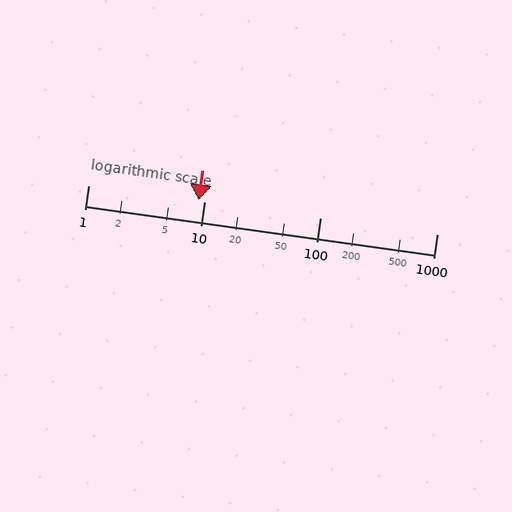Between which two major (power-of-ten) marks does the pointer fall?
The pointer is between 1 and 10.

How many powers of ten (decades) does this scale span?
The scale spans 3 decades, from 1 to 1000.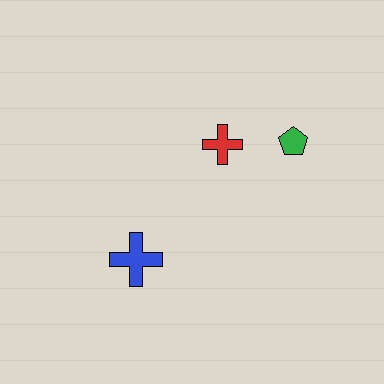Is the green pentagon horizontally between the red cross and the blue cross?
No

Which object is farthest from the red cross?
The blue cross is farthest from the red cross.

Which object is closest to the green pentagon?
The red cross is closest to the green pentagon.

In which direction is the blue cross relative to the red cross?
The blue cross is below the red cross.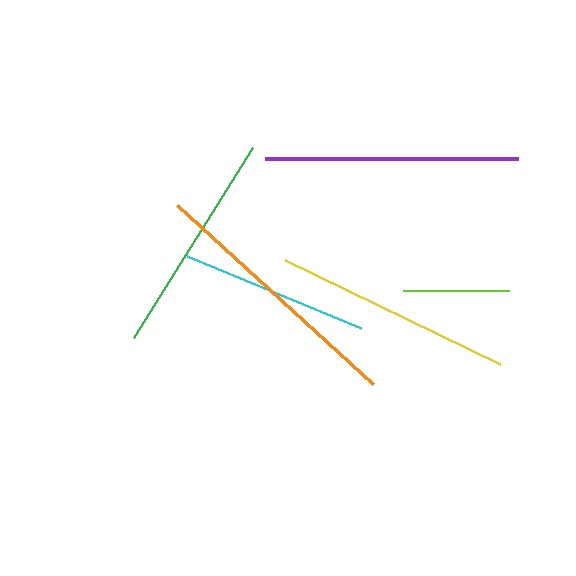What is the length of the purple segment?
The purple segment is approximately 253 pixels long.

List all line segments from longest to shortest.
From longest to shortest: orange, purple, yellow, green, cyan, lime.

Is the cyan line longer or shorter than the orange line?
The orange line is longer than the cyan line.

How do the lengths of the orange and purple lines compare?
The orange and purple lines are approximately the same length.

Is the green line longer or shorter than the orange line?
The orange line is longer than the green line.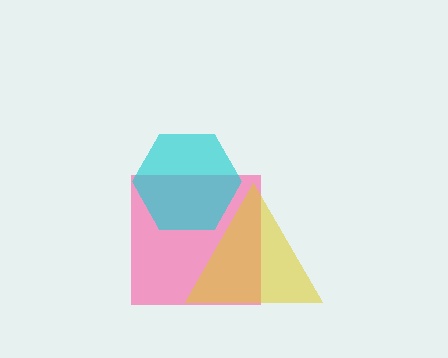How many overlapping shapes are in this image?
There are 3 overlapping shapes in the image.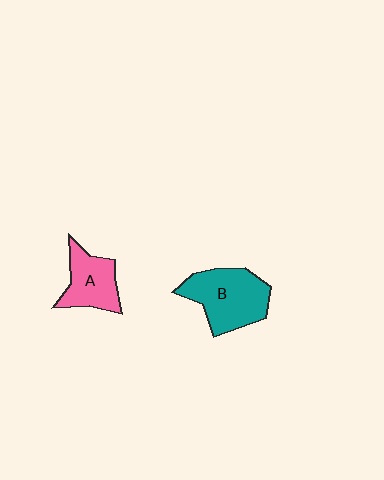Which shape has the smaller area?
Shape A (pink).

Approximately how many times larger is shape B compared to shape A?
Approximately 1.4 times.